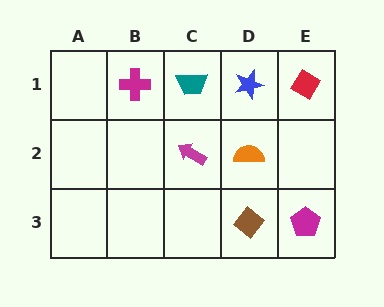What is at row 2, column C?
A magenta arrow.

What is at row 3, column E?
A magenta pentagon.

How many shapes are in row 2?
2 shapes.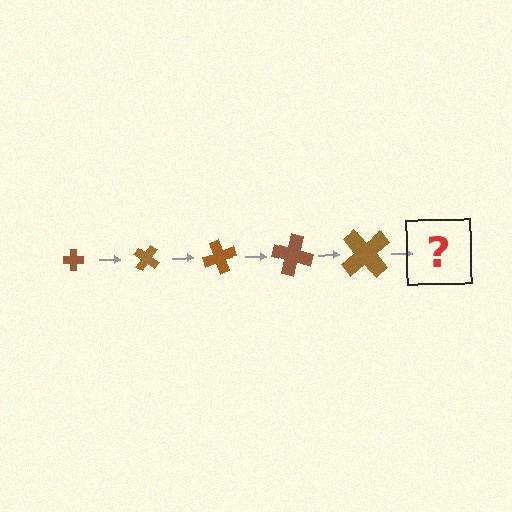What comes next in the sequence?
The next element should be a cross, larger than the previous one and rotated 175 degrees from the start.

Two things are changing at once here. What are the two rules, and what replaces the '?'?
The two rules are that the cross grows larger each step and it rotates 35 degrees each step. The '?' should be a cross, larger than the previous one and rotated 175 degrees from the start.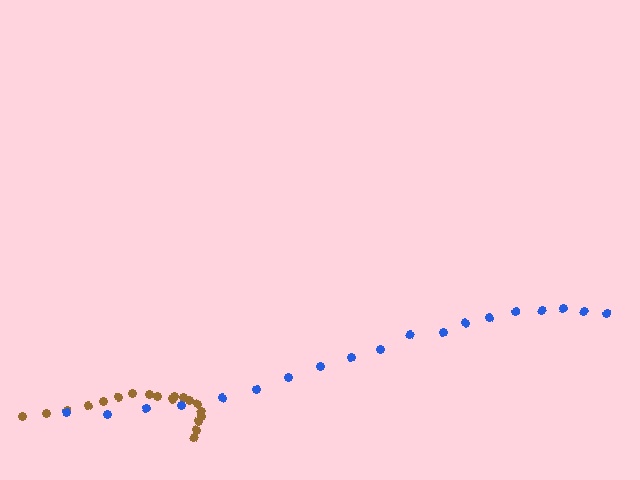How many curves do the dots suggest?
There are 2 distinct paths.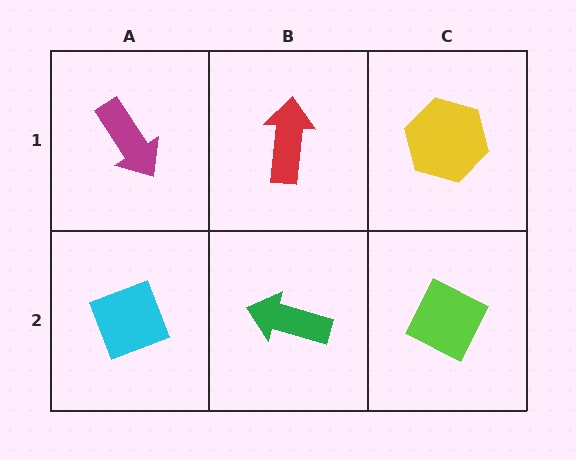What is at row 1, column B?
A red arrow.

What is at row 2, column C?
A lime diamond.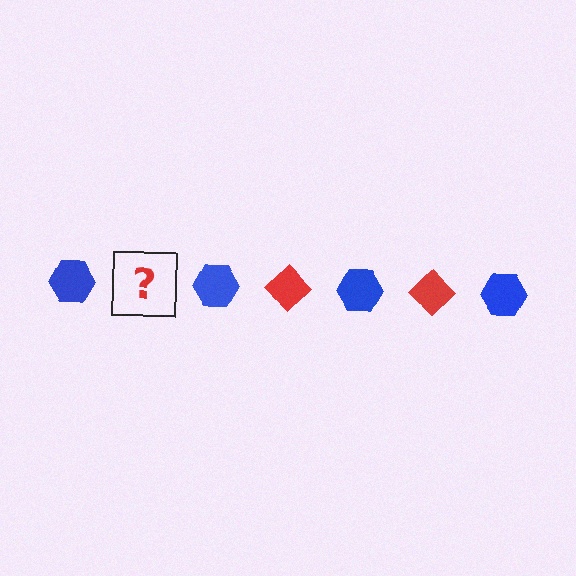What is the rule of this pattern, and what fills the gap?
The rule is that the pattern alternates between blue hexagon and red diamond. The gap should be filled with a red diamond.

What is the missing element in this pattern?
The missing element is a red diamond.